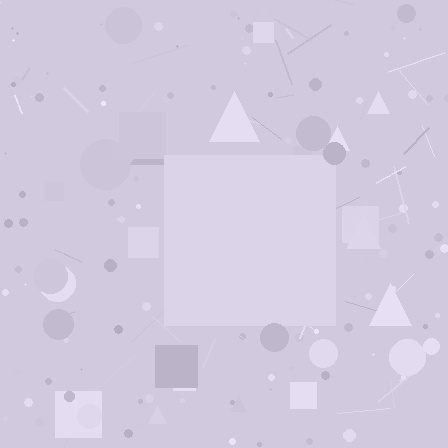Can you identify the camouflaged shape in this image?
The camouflaged shape is a square.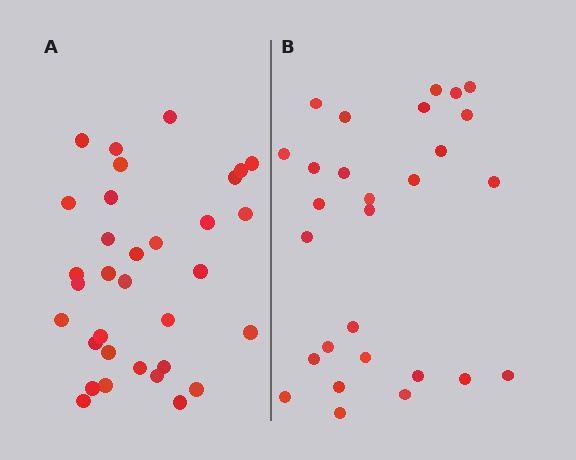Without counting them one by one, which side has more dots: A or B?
Region A (the left region) has more dots.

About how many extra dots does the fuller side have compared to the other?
Region A has about 5 more dots than region B.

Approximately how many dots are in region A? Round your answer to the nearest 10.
About 30 dots. (The exact count is 33, which rounds to 30.)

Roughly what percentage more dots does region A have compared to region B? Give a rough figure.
About 20% more.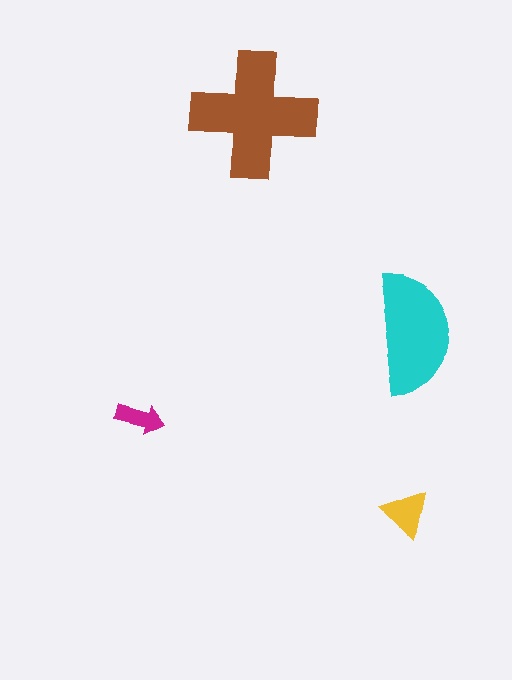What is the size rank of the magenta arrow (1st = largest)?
4th.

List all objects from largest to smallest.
The brown cross, the cyan semicircle, the yellow triangle, the magenta arrow.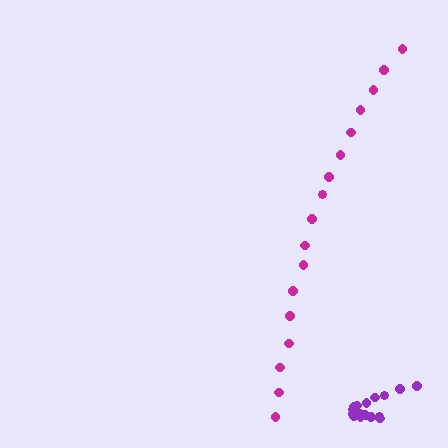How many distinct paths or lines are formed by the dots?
There are 2 distinct paths.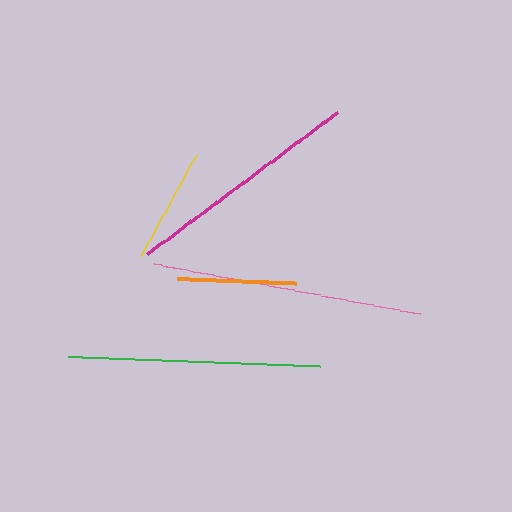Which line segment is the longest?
The pink line is the longest at approximately 271 pixels.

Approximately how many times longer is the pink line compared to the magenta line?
The pink line is approximately 1.1 times the length of the magenta line.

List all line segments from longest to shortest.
From longest to shortest: pink, green, magenta, orange, yellow.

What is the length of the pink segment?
The pink segment is approximately 271 pixels long.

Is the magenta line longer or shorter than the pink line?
The pink line is longer than the magenta line.